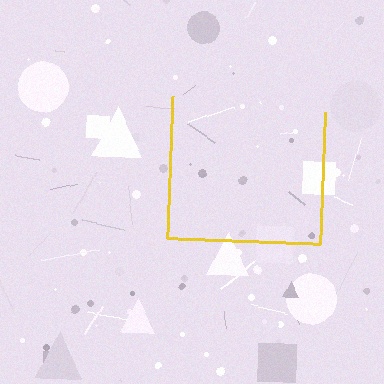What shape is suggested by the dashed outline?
The dashed outline suggests a square.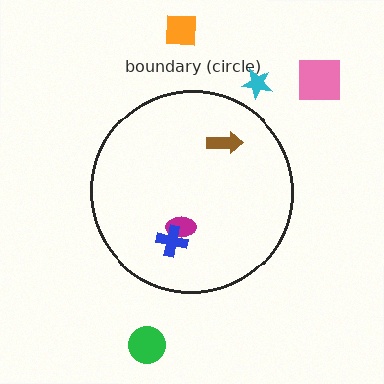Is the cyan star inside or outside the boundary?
Outside.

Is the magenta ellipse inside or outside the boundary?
Inside.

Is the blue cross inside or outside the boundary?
Inside.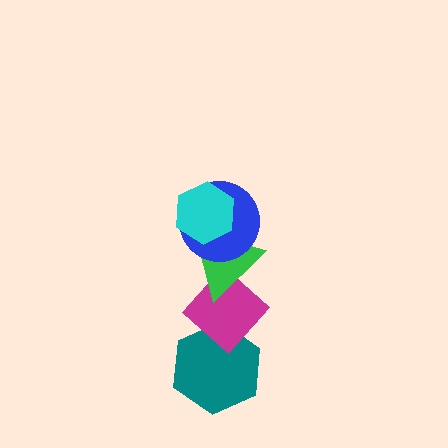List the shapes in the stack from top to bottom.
From top to bottom: the cyan hexagon, the blue circle, the green triangle, the magenta diamond, the teal hexagon.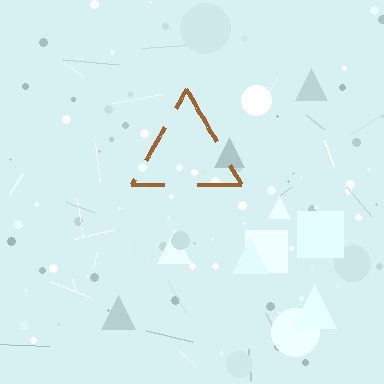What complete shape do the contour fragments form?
The contour fragments form a triangle.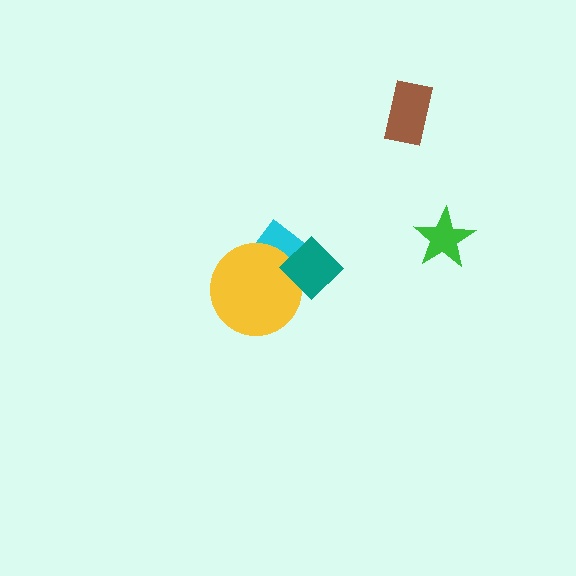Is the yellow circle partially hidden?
Yes, it is partially covered by another shape.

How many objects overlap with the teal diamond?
2 objects overlap with the teal diamond.